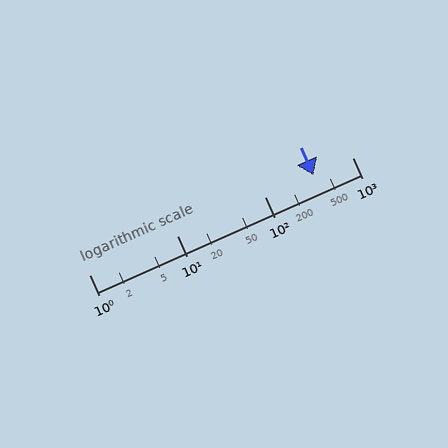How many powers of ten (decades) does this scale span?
The scale spans 3 decades, from 1 to 1000.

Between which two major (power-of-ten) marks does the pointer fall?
The pointer is between 100 and 1000.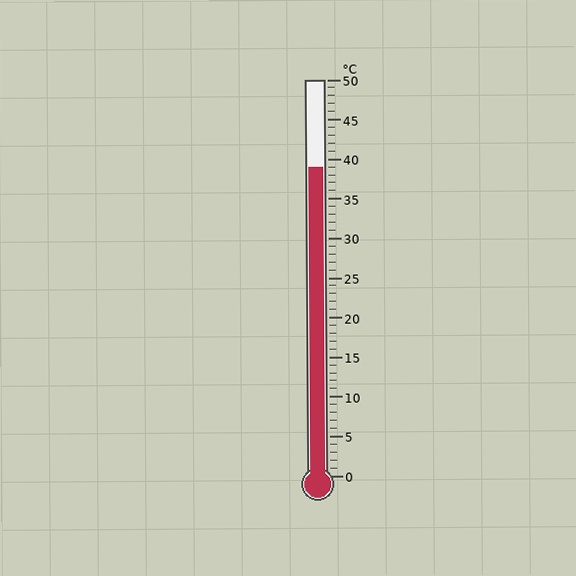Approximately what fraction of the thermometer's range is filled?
The thermometer is filled to approximately 80% of its range.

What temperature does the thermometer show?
The thermometer shows approximately 39°C.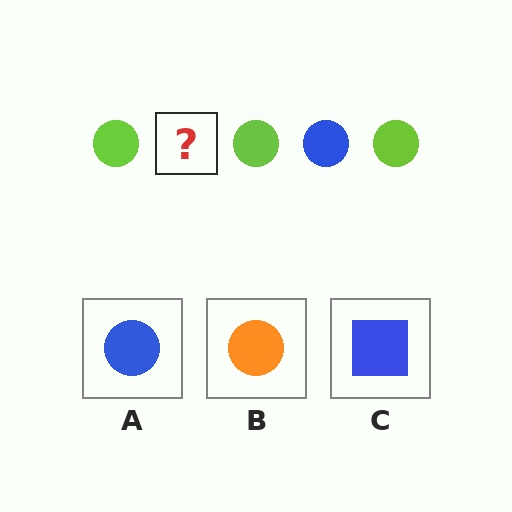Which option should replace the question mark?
Option A.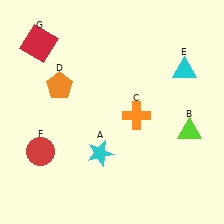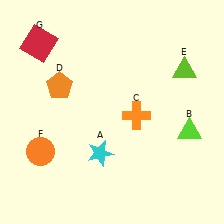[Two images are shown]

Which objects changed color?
E changed from cyan to lime. F changed from red to orange.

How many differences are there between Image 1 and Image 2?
There are 2 differences between the two images.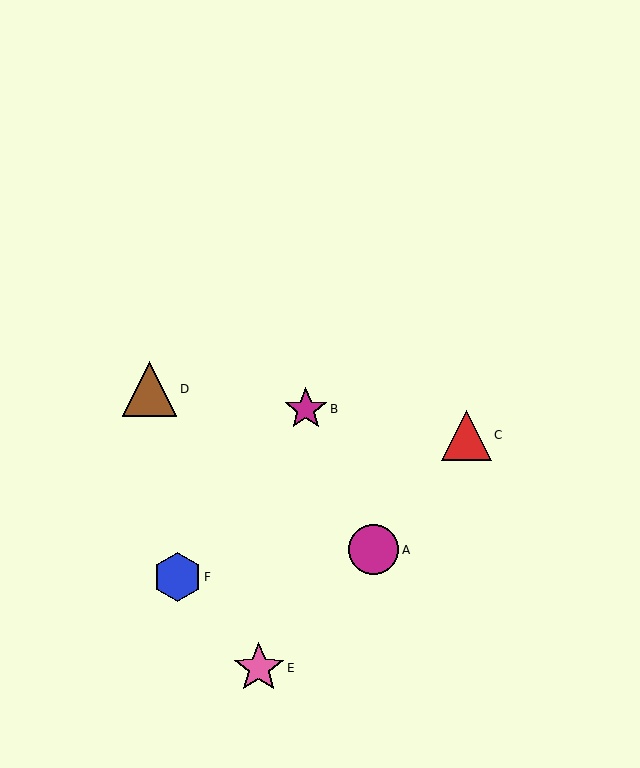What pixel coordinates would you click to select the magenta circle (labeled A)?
Click at (374, 550) to select the magenta circle A.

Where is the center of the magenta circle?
The center of the magenta circle is at (374, 550).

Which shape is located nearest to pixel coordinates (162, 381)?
The brown triangle (labeled D) at (150, 389) is nearest to that location.